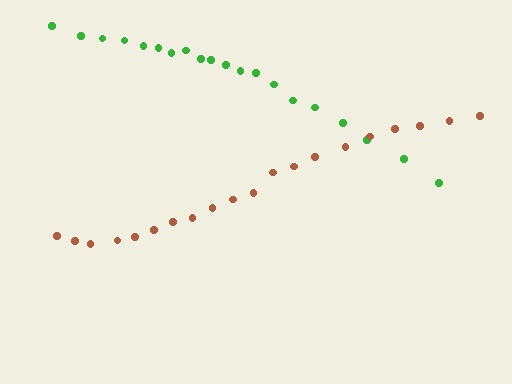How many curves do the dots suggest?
There are 2 distinct paths.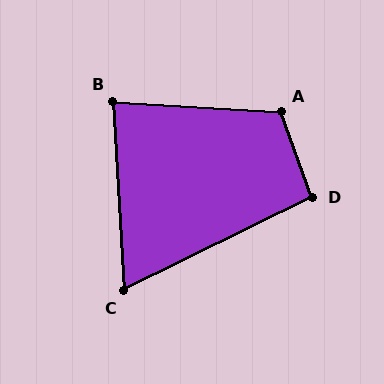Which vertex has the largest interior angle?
A, at approximately 113 degrees.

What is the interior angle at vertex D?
Approximately 97 degrees (obtuse).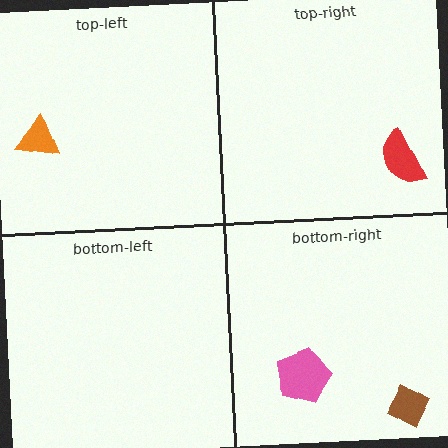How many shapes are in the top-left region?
1.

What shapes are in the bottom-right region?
The pink pentagon, the brown diamond.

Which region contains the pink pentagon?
The bottom-right region.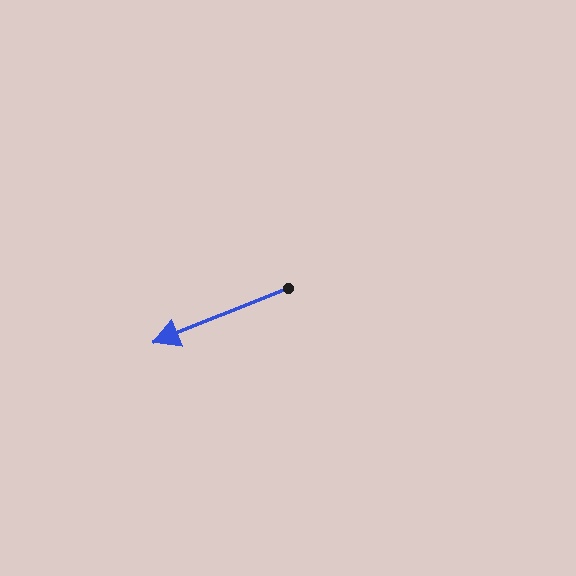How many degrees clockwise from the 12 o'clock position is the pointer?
Approximately 248 degrees.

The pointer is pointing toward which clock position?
Roughly 8 o'clock.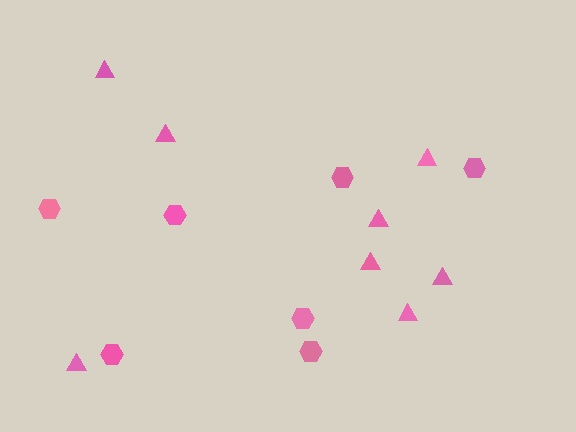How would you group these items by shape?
There are 2 groups: one group of triangles (8) and one group of hexagons (7).